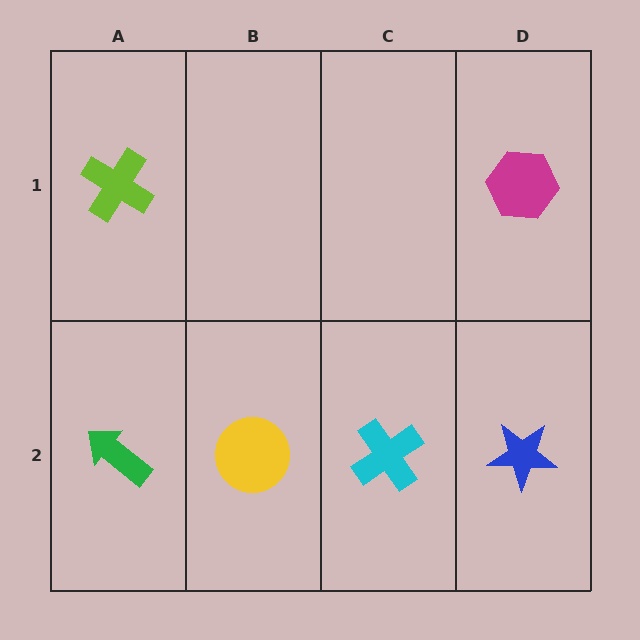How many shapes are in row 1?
2 shapes.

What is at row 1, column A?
A lime cross.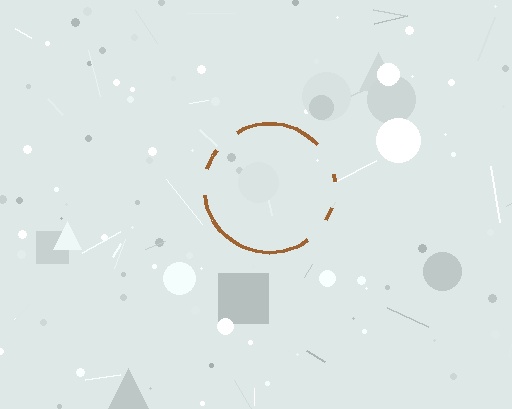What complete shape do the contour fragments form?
The contour fragments form a circle.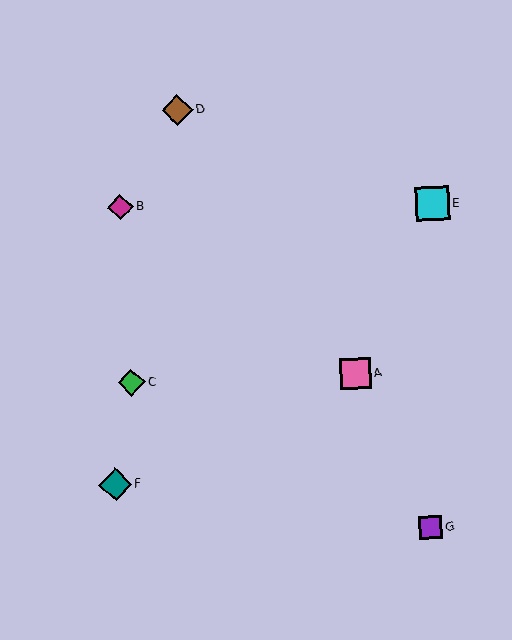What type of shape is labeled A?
Shape A is a pink square.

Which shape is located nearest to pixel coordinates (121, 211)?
The magenta diamond (labeled B) at (120, 207) is nearest to that location.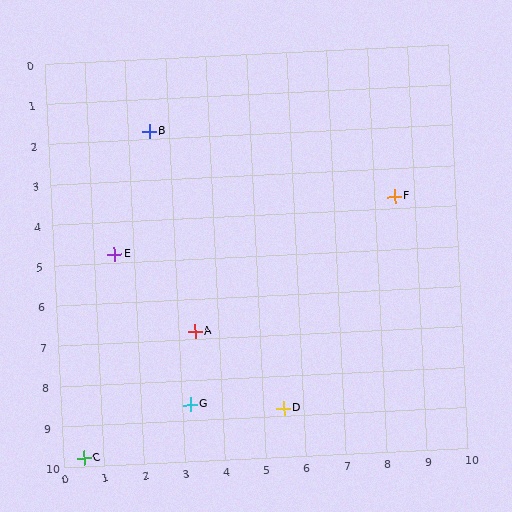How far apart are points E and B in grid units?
Points E and B are about 3.2 grid units apart.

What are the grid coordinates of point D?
Point D is at approximately (5.5, 8.8).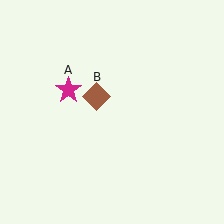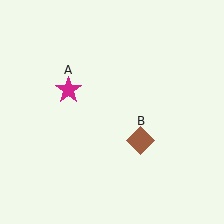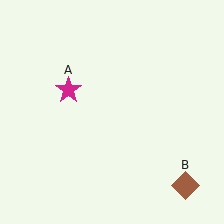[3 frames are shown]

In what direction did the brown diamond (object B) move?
The brown diamond (object B) moved down and to the right.